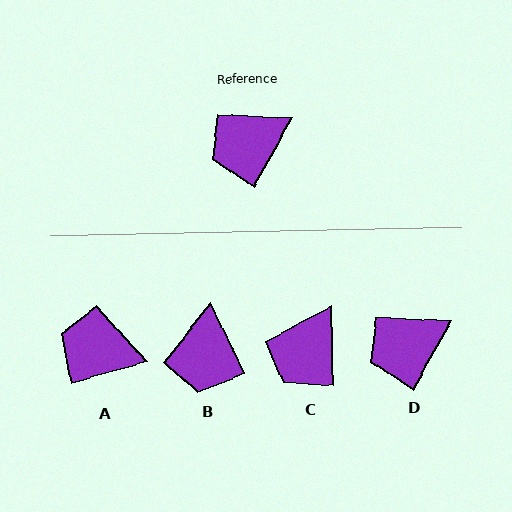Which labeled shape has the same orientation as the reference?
D.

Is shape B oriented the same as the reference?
No, it is off by about 55 degrees.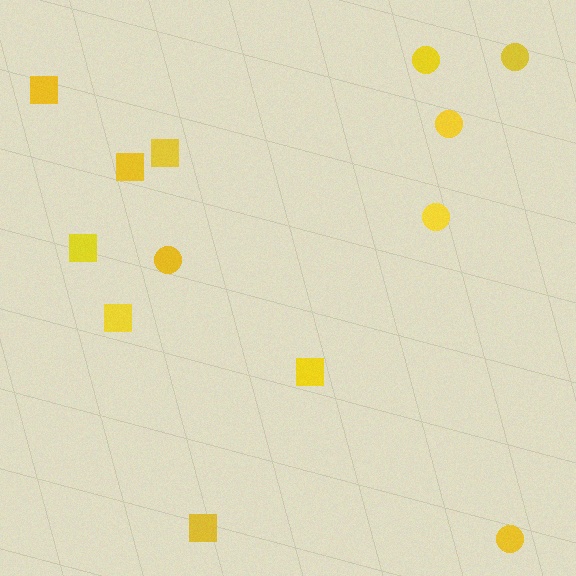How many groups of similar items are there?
There are 2 groups: one group of squares (7) and one group of circles (6).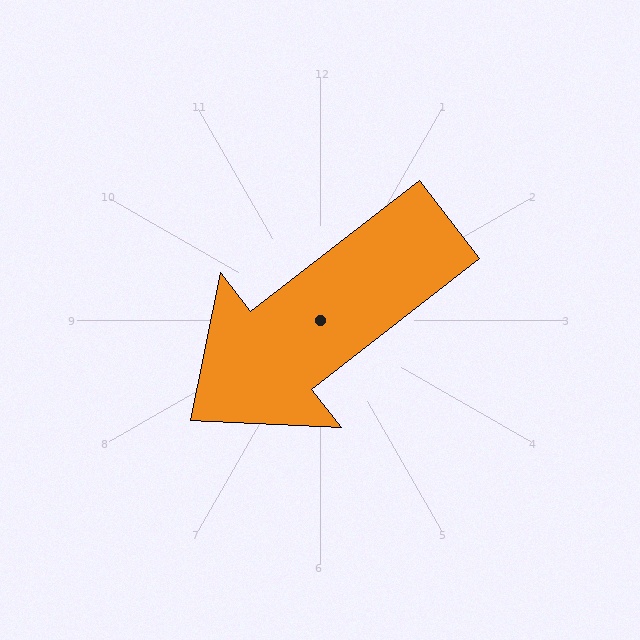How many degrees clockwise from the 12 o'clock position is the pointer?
Approximately 232 degrees.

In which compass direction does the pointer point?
Southwest.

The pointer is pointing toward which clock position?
Roughly 8 o'clock.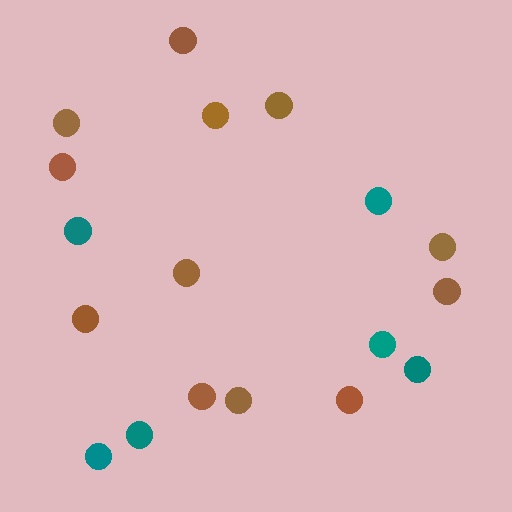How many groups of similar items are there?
There are 2 groups: one group of teal circles (6) and one group of brown circles (12).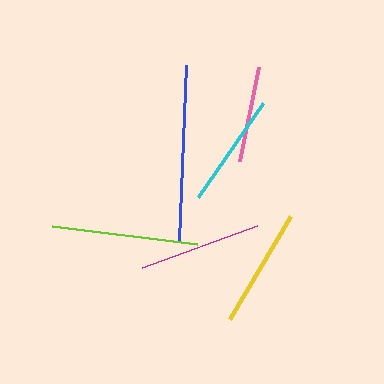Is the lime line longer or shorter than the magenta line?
The lime line is longer than the magenta line.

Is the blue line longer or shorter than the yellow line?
The blue line is longer than the yellow line.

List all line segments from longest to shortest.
From longest to shortest: blue, lime, magenta, yellow, cyan, pink.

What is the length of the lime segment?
The lime segment is approximately 146 pixels long.